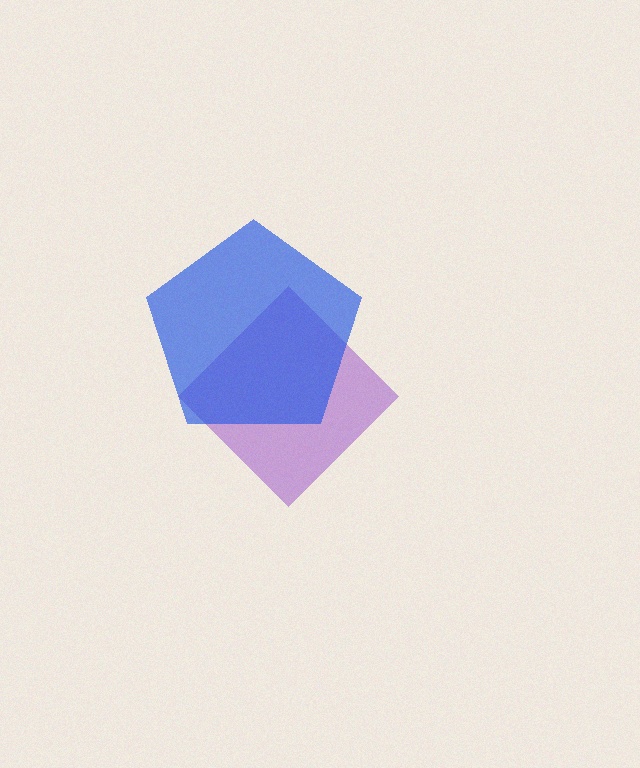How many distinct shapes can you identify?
There are 2 distinct shapes: a purple diamond, a blue pentagon.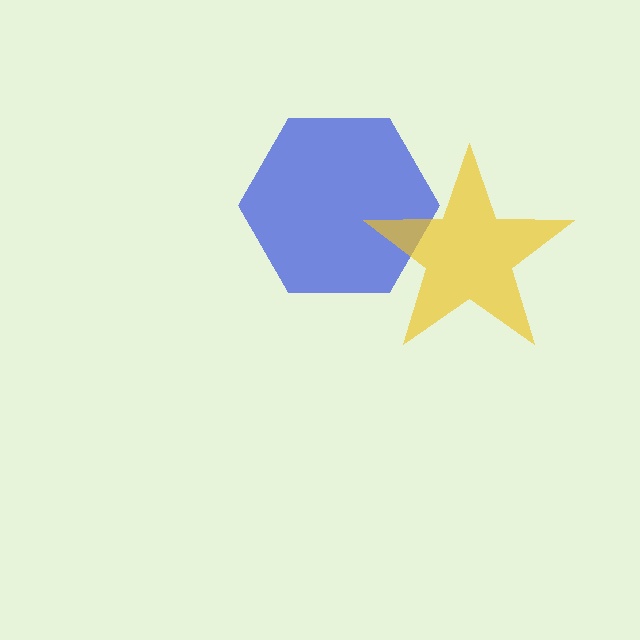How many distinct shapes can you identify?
There are 2 distinct shapes: a blue hexagon, a yellow star.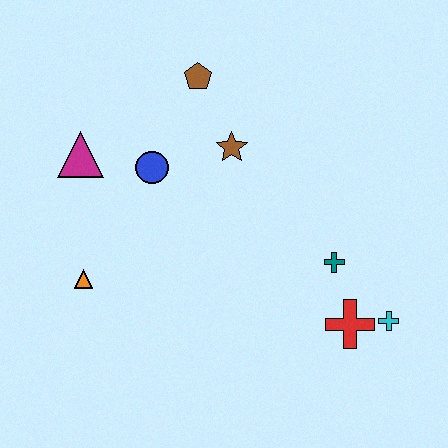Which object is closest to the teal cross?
The red cross is closest to the teal cross.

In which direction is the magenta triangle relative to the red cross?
The magenta triangle is to the left of the red cross.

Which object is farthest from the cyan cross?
The magenta triangle is farthest from the cyan cross.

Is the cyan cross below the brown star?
Yes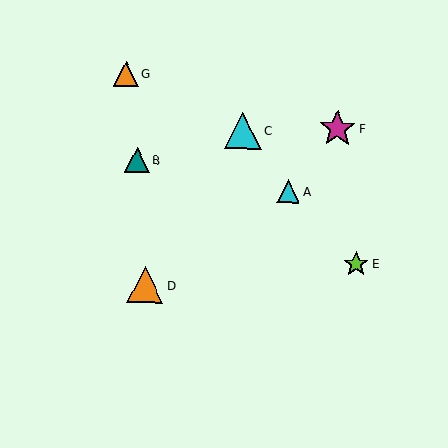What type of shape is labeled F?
Shape F is a magenta star.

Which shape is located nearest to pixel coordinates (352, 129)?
The magenta star (labeled F) at (338, 129) is nearest to that location.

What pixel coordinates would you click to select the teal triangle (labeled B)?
Click at (137, 160) to select the teal triangle B.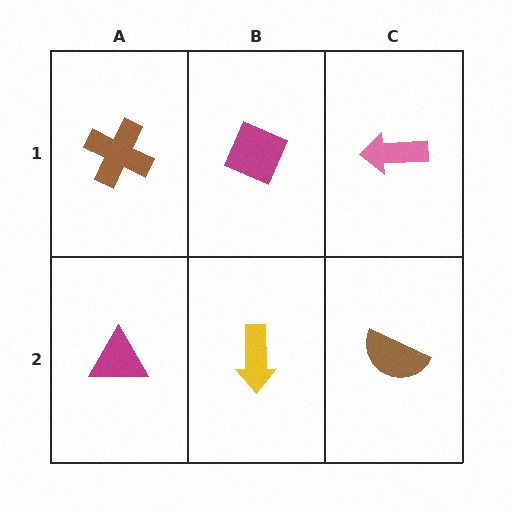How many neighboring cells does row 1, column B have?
3.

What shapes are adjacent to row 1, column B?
A yellow arrow (row 2, column B), a brown cross (row 1, column A), a pink arrow (row 1, column C).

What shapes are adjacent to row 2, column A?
A brown cross (row 1, column A), a yellow arrow (row 2, column B).